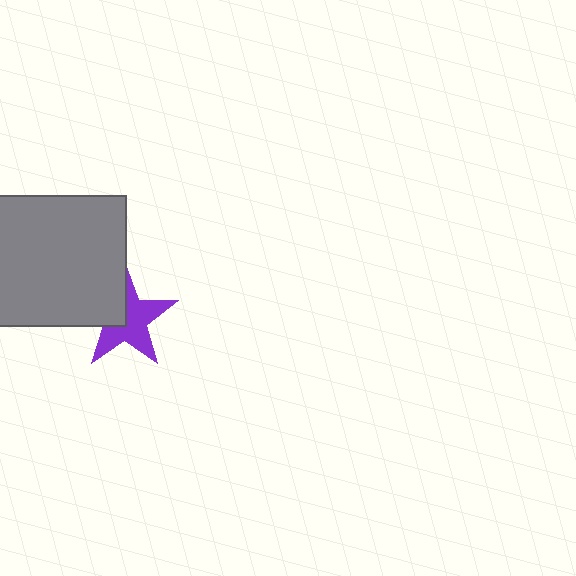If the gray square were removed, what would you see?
You would see the complete purple star.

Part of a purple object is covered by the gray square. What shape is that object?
It is a star.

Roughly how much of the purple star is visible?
About half of it is visible (roughly 62%).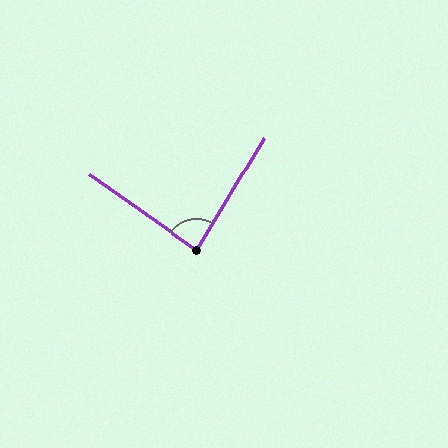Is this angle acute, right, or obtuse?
It is approximately a right angle.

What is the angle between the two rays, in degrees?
Approximately 86 degrees.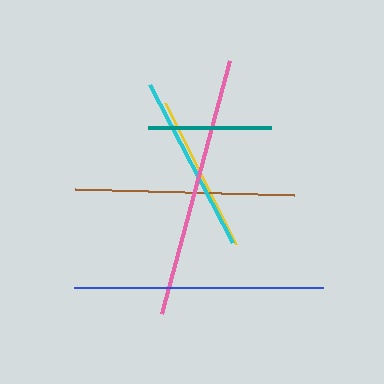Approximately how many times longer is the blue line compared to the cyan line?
The blue line is approximately 1.4 times the length of the cyan line.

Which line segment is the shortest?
The teal line is the shortest at approximately 122 pixels.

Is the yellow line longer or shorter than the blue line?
The blue line is longer than the yellow line.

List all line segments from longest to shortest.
From longest to shortest: pink, blue, brown, cyan, yellow, teal.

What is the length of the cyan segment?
The cyan segment is approximately 179 pixels long.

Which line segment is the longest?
The pink line is the longest at approximately 262 pixels.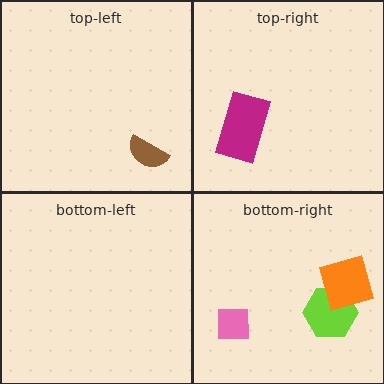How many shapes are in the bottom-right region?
3.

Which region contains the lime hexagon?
The bottom-right region.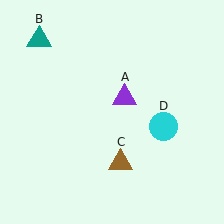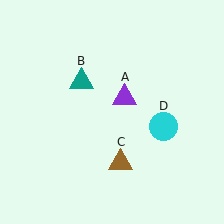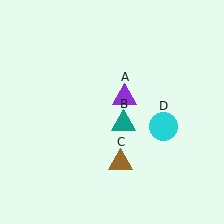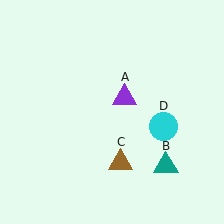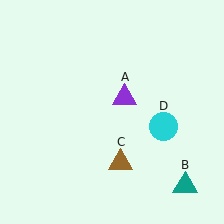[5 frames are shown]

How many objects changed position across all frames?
1 object changed position: teal triangle (object B).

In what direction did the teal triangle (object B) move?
The teal triangle (object B) moved down and to the right.